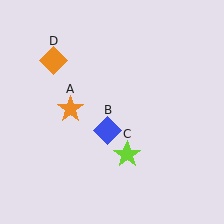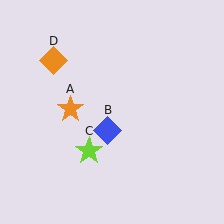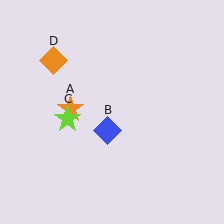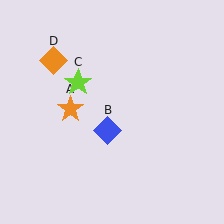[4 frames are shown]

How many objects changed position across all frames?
1 object changed position: lime star (object C).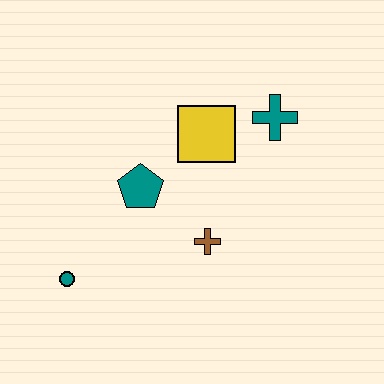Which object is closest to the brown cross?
The teal pentagon is closest to the brown cross.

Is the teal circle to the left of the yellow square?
Yes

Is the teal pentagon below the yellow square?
Yes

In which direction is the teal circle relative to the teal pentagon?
The teal circle is below the teal pentagon.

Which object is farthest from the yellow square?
The teal circle is farthest from the yellow square.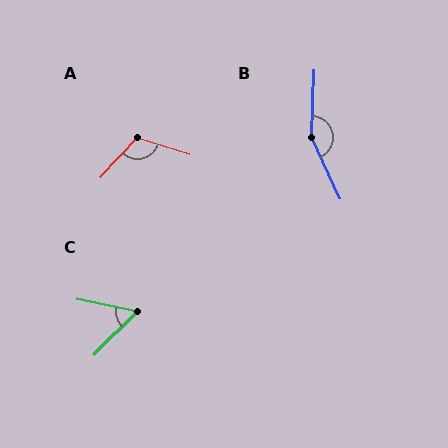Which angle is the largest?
B, at approximately 153 degrees.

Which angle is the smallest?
C, at approximately 57 degrees.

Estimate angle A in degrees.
Approximately 115 degrees.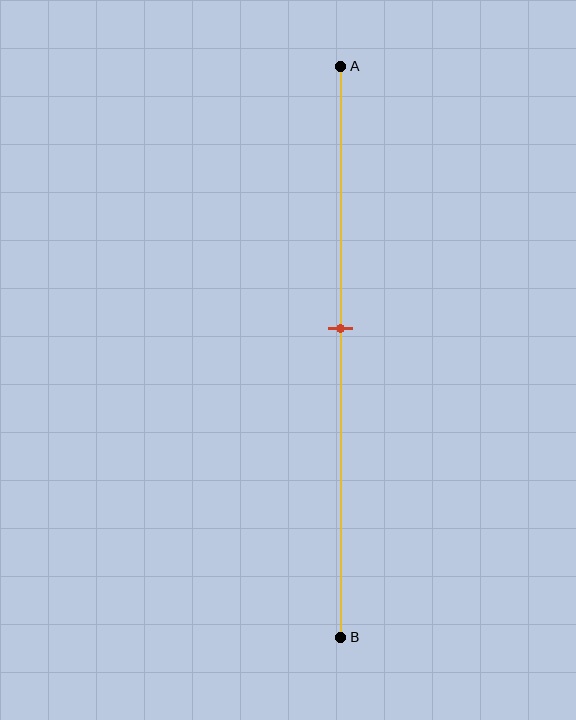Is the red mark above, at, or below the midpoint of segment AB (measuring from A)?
The red mark is above the midpoint of segment AB.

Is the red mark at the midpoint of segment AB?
No, the mark is at about 45% from A, not at the 50% midpoint.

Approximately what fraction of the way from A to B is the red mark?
The red mark is approximately 45% of the way from A to B.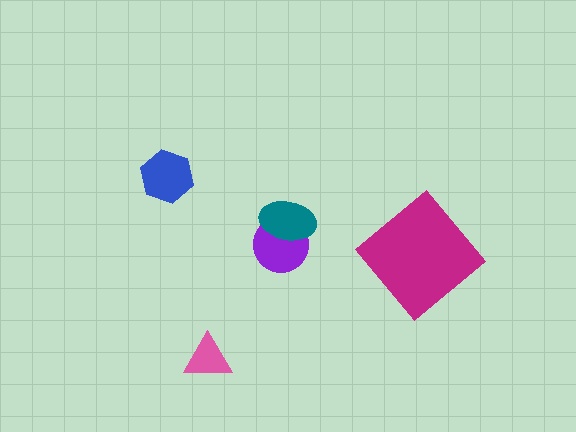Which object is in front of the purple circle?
The teal ellipse is in front of the purple circle.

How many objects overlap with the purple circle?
1 object overlaps with the purple circle.